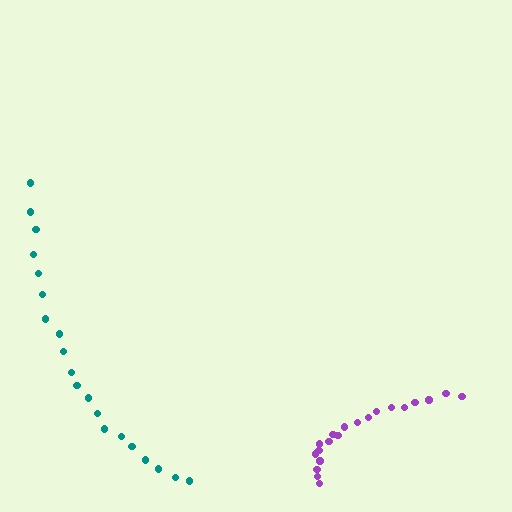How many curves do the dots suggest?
There are 2 distinct paths.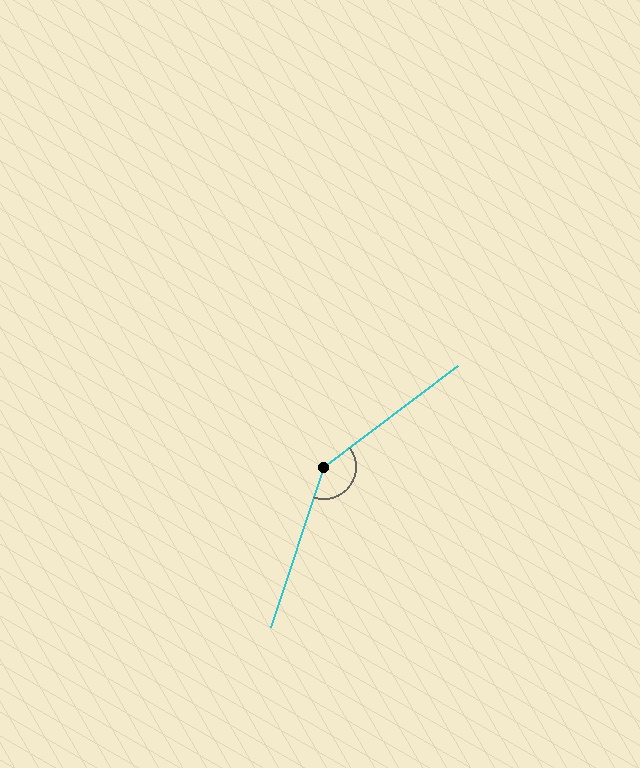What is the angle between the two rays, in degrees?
Approximately 145 degrees.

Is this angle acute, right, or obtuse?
It is obtuse.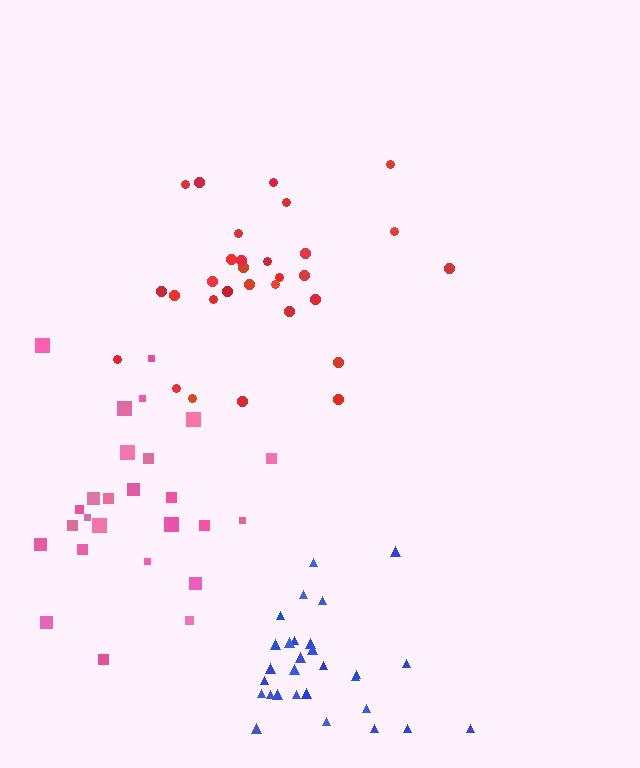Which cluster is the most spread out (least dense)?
Red.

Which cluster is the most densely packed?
Blue.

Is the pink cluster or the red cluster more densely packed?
Pink.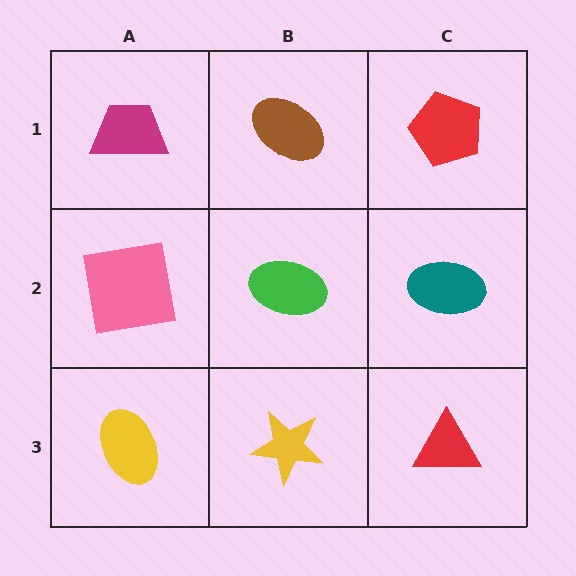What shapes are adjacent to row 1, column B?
A green ellipse (row 2, column B), a magenta trapezoid (row 1, column A), a red pentagon (row 1, column C).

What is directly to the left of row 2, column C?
A green ellipse.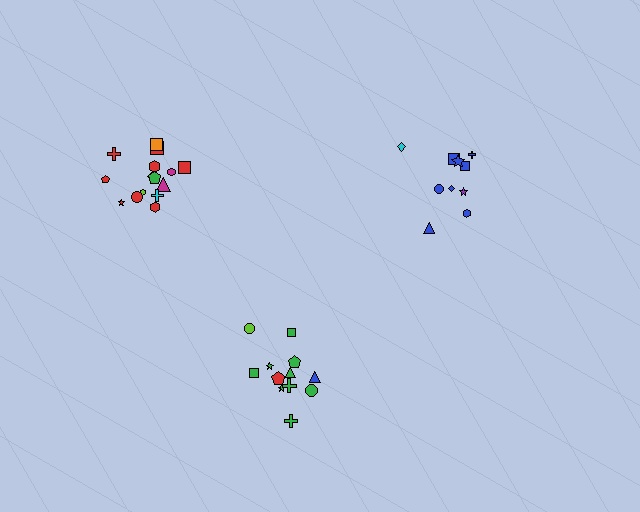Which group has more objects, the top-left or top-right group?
The top-left group.